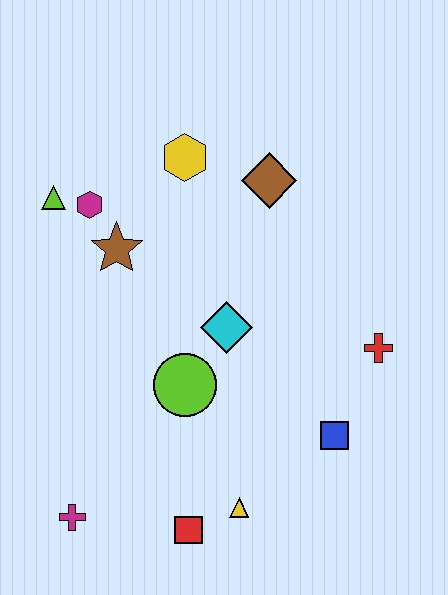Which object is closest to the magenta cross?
The red square is closest to the magenta cross.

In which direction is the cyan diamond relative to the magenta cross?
The cyan diamond is above the magenta cross.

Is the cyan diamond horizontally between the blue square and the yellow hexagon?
Yes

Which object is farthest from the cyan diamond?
The magenta cross is farthest from the cyan diamond.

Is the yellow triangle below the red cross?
Yes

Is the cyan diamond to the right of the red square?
Yes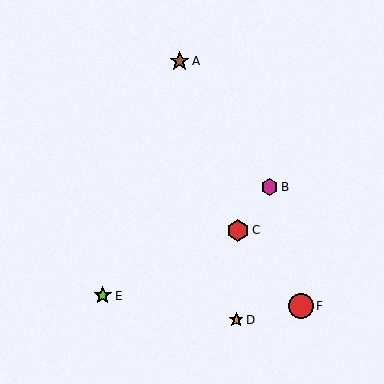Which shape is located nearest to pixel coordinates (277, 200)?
The magenta hexagon (labeled B) at (269, 187) is nearest to that location.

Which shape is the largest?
The red circle (labeled F) is the largest.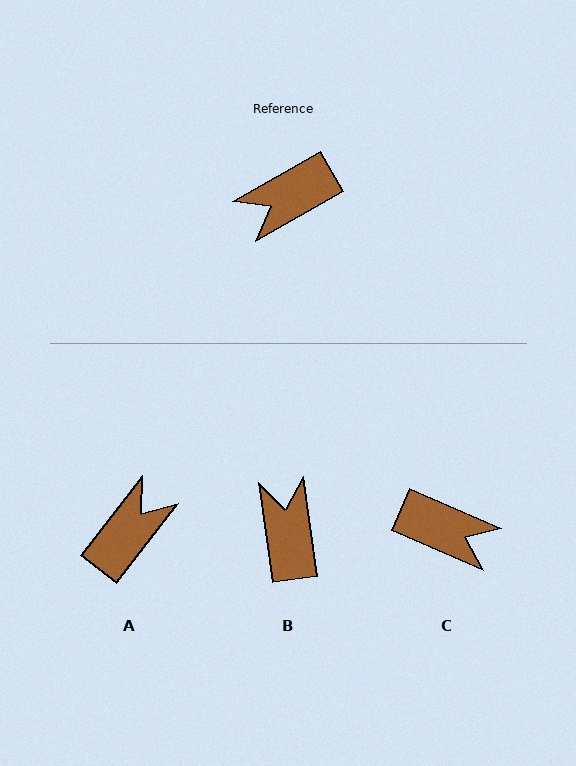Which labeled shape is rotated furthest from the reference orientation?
A, about 157 degrees away.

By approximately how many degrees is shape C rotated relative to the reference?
Approximately 127 degrees counter-clockwise.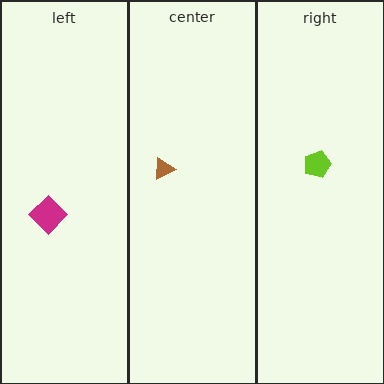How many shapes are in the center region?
1.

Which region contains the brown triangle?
The center region.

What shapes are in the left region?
The magenta diamond.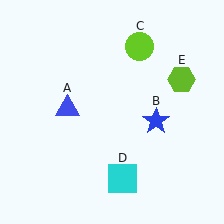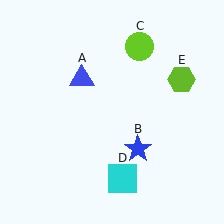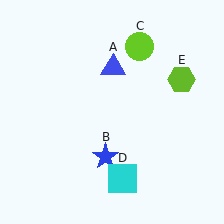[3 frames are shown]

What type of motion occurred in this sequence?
The blue triangle (object A), blue star (object B) rotated clockwise around the center of the scene.